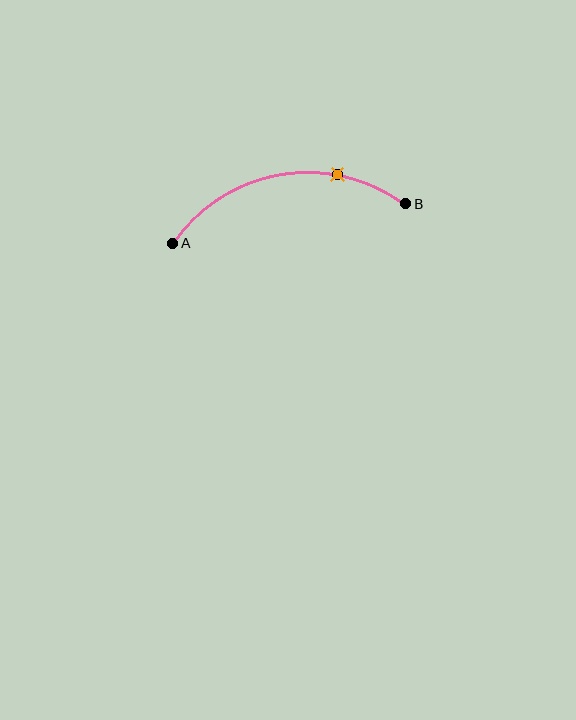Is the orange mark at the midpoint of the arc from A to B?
No. The orange mark lies on the arc but is closer to endpoint B. The arc midpoint would be at the point on the curve equidistant along the arc from both A and B.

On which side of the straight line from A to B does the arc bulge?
The arc bulges above the straight line connecting A and B.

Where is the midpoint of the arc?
The arc midpoint is the point on the curve farthest from the straight line joining A and B. It sits above that line.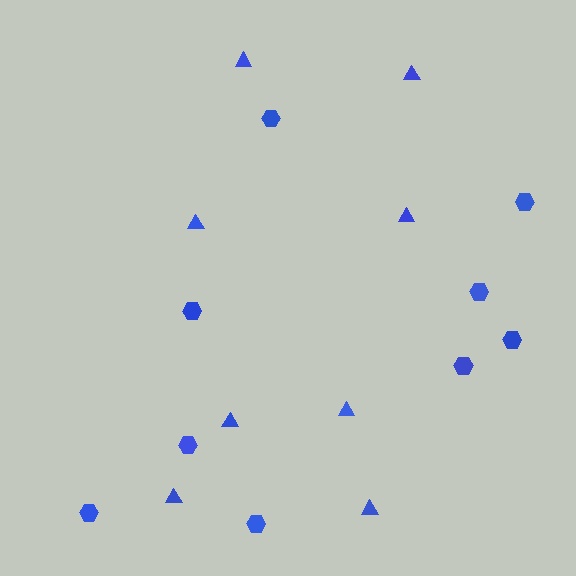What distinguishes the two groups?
There are 2 groups: one group of triangles (8) and one group of hexagons (9).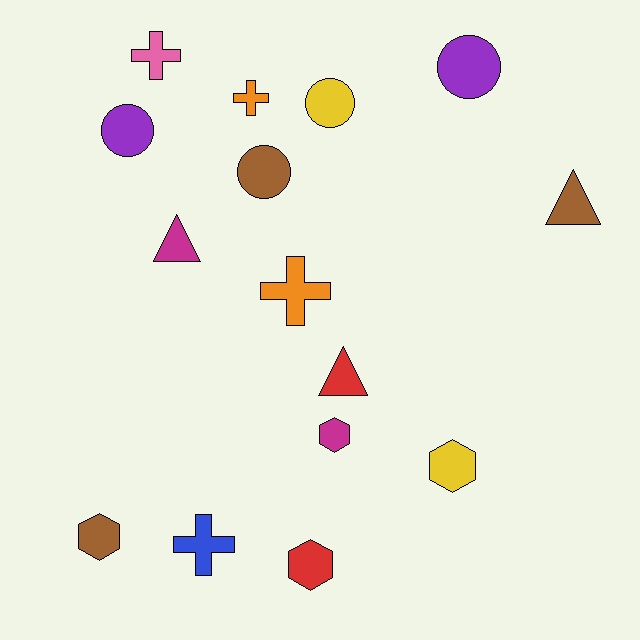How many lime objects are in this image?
There are no lime objects.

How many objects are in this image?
There are 15 objects.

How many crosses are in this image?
There are 4 crosses.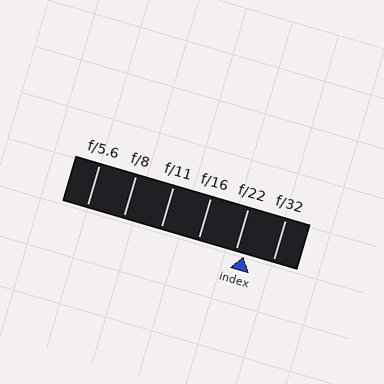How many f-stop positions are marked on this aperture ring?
There are 6 f-stop positions marked.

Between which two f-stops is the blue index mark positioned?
The index mark is between f/22 and f/32.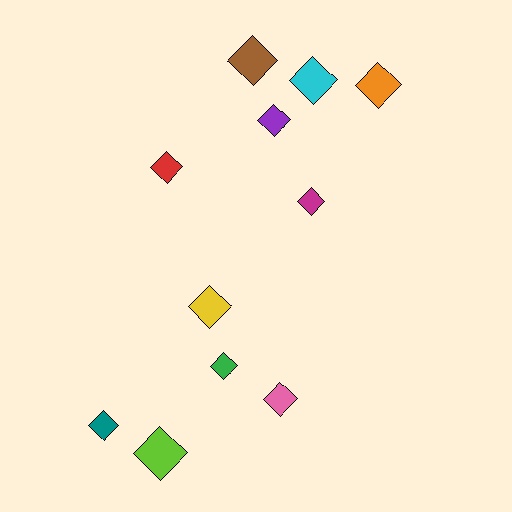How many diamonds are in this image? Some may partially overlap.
There are 11 diamonds.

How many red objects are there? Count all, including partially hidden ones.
There is 1 red object.